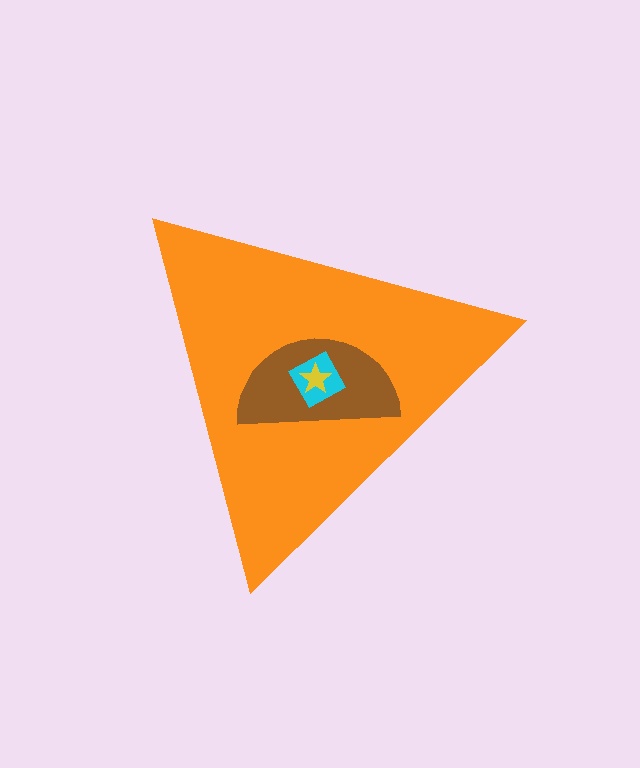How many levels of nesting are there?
4.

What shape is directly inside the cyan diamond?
The yellow star.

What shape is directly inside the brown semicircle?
The cyan diamond.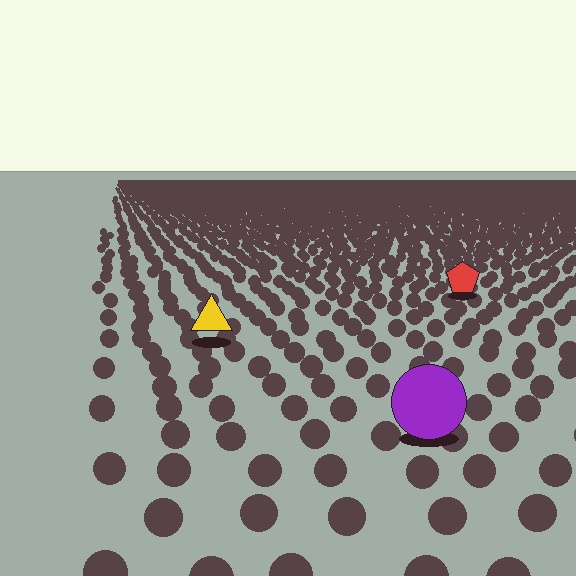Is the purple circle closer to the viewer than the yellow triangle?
Yes. The purple circle is closer — you can tell from the texture gradient: the ground texture is coarser near it.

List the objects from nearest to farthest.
From nearest to farthest: the purple circle, the yellow triangle, the red pentagon.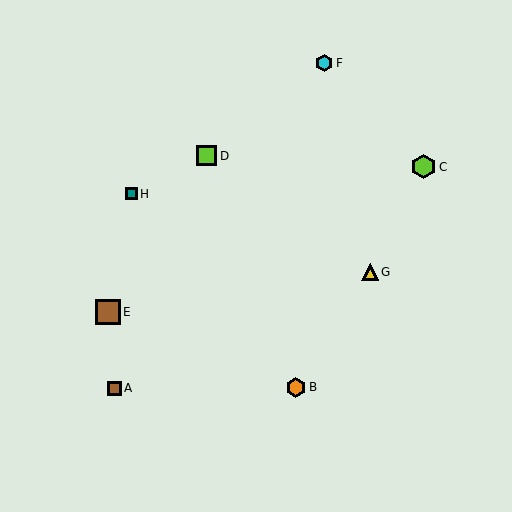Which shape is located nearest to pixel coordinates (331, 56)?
The cyan hexagon (labeled F) at (324, 63) is nearest to that location.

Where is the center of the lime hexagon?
The center of the lime hexagon is at (423, 167).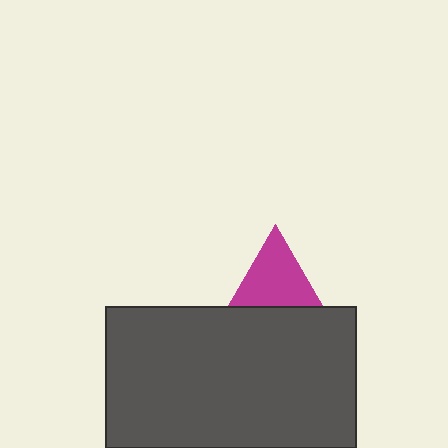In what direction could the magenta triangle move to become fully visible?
The magenta triangle could move up. That would shift it out from behind the dark gray rectangle entirely.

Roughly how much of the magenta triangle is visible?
About half of it is visible (roughly 55%).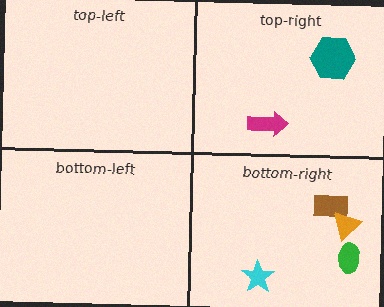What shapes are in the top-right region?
The teal hexagon, the magenta arrow.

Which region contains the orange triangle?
The bottom-right region.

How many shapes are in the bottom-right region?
4.